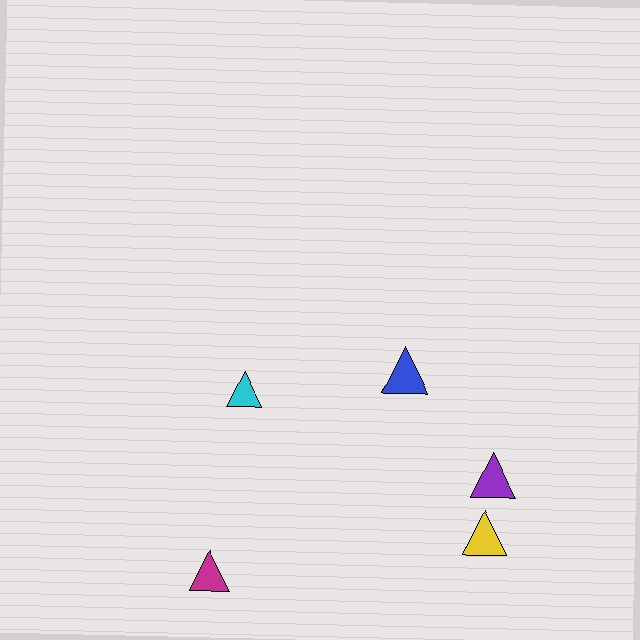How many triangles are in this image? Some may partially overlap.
There are 5 triangles.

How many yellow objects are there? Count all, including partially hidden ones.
There is 1 yellow object.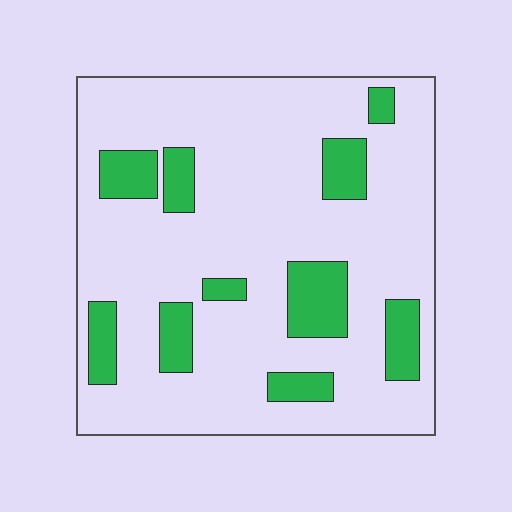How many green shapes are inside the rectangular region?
10.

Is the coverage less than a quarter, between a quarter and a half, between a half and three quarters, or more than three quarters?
Less than a quarter.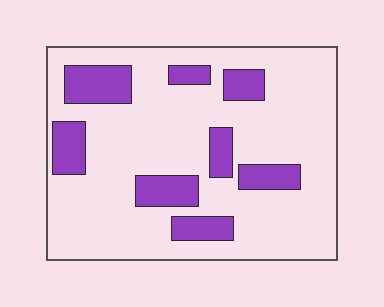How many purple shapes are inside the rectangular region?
8.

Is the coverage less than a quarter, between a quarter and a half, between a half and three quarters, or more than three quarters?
Less than a quarter.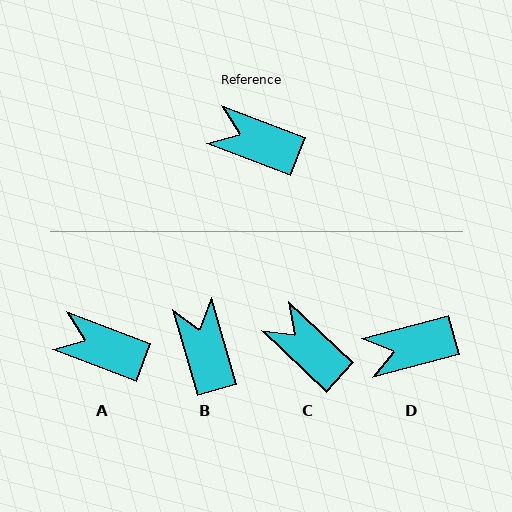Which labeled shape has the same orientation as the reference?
A.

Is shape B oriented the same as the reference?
No, it is off by about 53 degrees.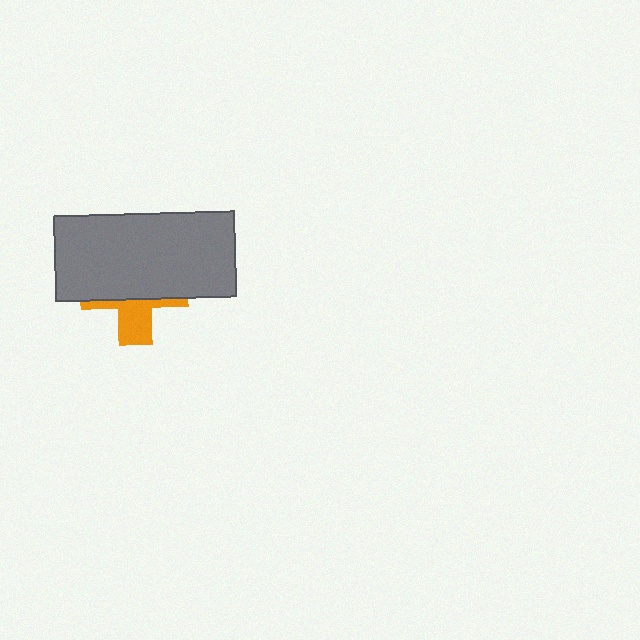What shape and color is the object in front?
The object in front is a gray rectangle.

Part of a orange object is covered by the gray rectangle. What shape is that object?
It is a cross.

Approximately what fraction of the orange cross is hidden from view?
Roughly 66% of the orange cross is hidden behind the gray rectangle.